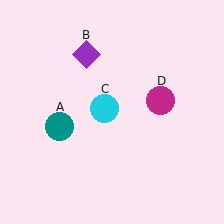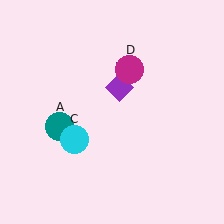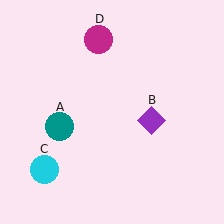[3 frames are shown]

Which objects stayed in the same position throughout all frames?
Teal circle (object A) remained stationary.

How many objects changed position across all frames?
3 objects changed position: purple diamond (object B), cyan circle (object C), magenta circle (object D).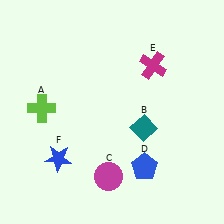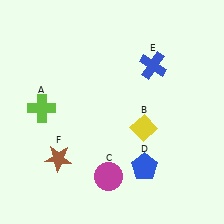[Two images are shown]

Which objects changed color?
B changed from teal to yellow. E changed from magenta to blue. F changed from blue to brown.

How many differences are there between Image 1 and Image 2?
There are 3 differences between the two images.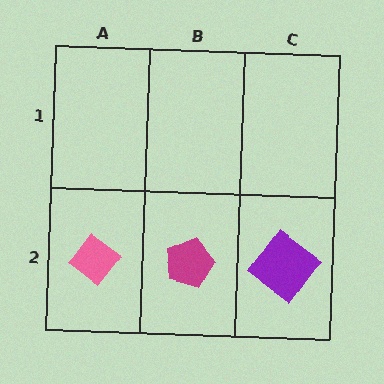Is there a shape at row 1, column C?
No, that cell is empty.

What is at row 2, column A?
A pink diamond.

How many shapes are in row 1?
0 shapes.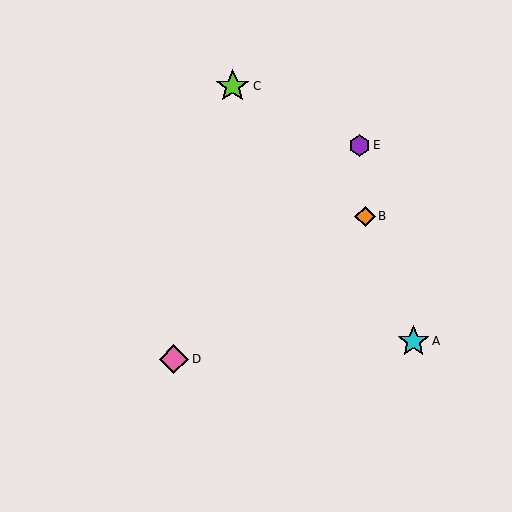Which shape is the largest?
The lime star (labeled C) is the largest.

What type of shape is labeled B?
Shape B is an orange diamond.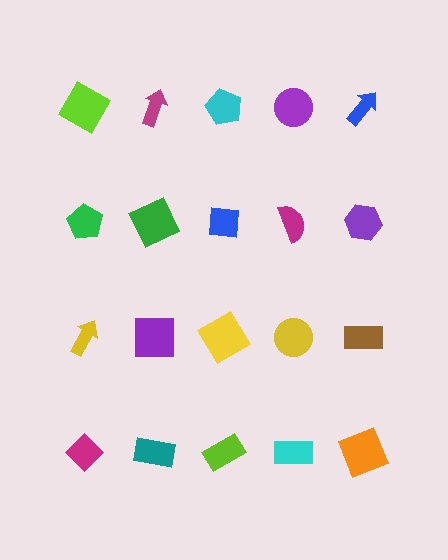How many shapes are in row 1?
5 shapes.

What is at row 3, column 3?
A yellow diamond.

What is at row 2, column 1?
A green pentagon.